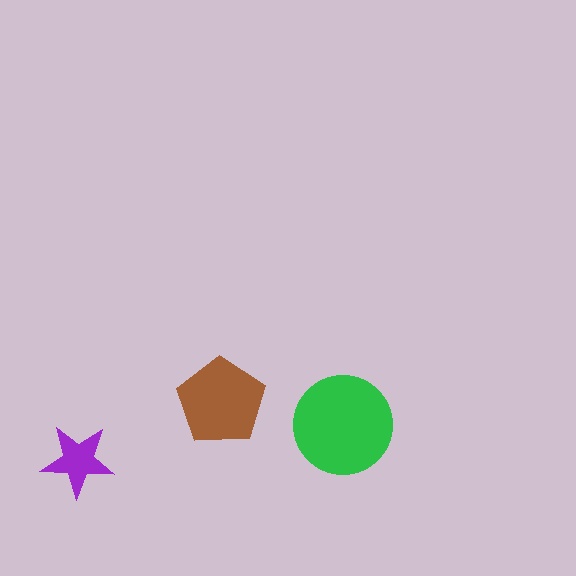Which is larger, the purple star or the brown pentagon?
The brown pentagon.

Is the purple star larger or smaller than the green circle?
Smaller.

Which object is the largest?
The green circle.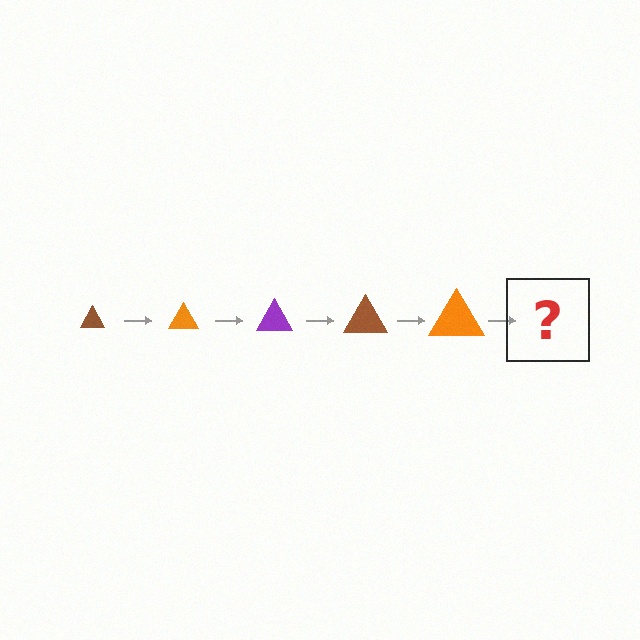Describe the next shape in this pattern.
It should be a purple triangle, larger than the previous one.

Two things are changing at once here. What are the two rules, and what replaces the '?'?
The two rules are that the triangle grows larger each step and the color cycles through brown, orange, and purple. The '?' should be a purple triangle, larger than the previous one.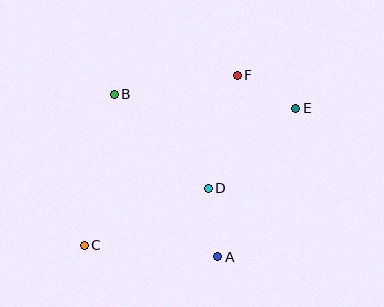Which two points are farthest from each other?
Points C and E are farthest from each other.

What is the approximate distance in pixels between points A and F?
The distance between A and F is approximately 182 pixels.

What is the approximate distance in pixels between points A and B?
The distance between A and B is approximately 193 pixels.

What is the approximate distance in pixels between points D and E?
The distance between D and E is approximately 119 pixels.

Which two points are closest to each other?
Points E and F are closest to each other.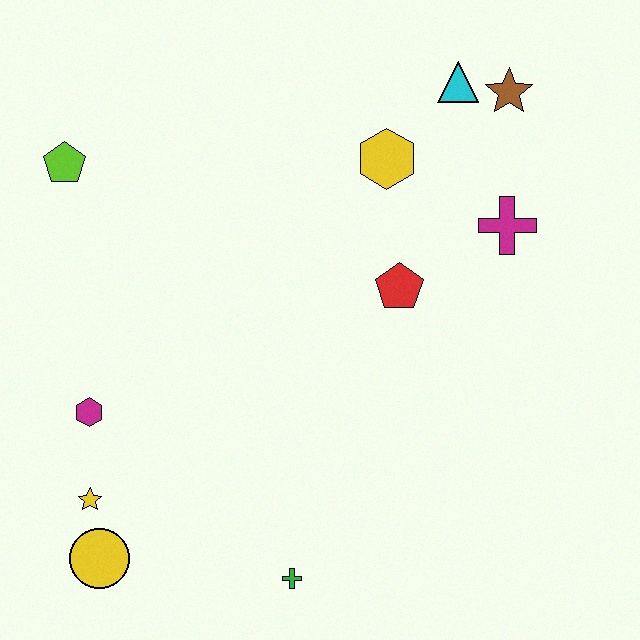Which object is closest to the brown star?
The cyan triangle is closest to the brown star.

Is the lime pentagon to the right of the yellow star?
No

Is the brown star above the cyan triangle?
No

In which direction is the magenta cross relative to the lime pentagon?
The magenta cross is to the right of the lime pentagon.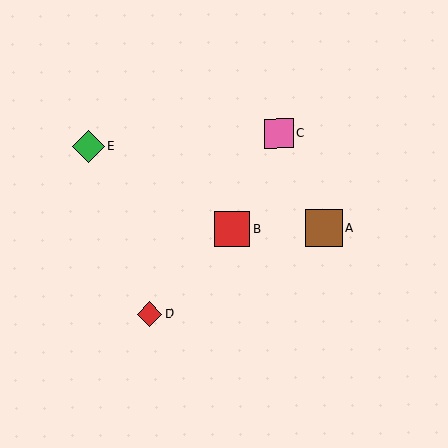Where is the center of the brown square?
The center of the brown square is at (324, 228).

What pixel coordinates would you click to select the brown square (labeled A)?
Click at (324, 228) to select the brown square A.